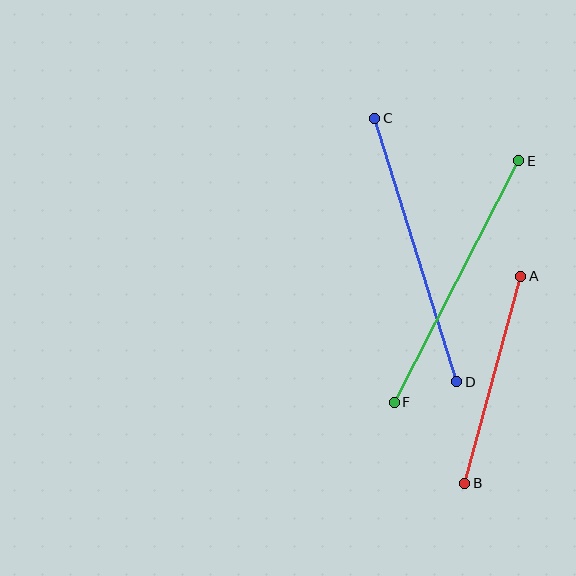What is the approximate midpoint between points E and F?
The midpoint is at approximately (457, 281) pixels.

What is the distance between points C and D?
The distance is approximately 276 pixels.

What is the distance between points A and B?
The distance is approximately 214 pixels.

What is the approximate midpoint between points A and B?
The midpoint is at approximately (493, 380) pixels.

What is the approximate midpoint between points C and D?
The midpoint is at approximately (416, 250) pixels.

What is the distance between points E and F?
The distance is approximately 272 pixels.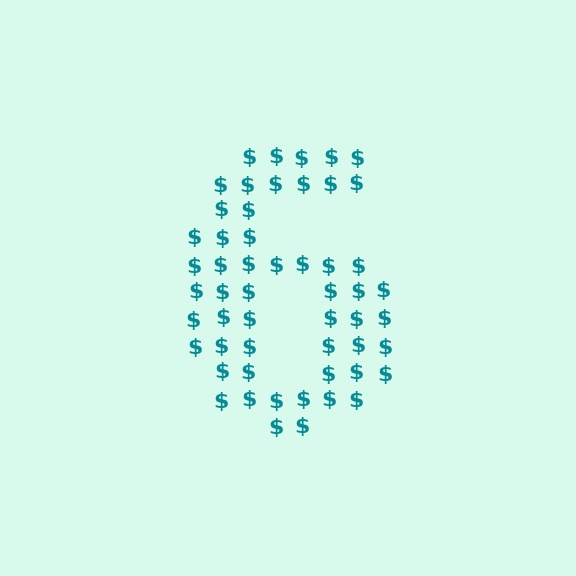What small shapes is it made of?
It is made of small dollar signs.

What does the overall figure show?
The overall figure shows the digit 6.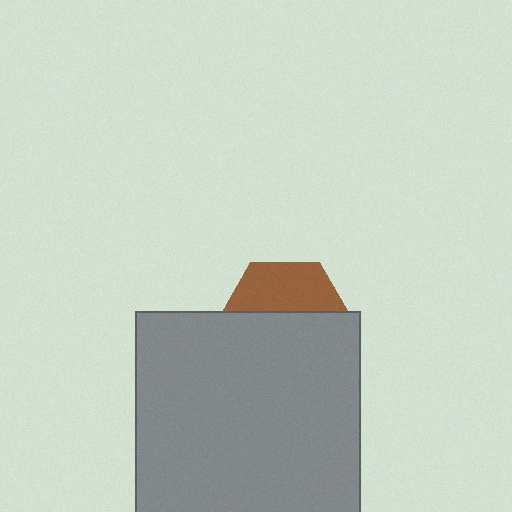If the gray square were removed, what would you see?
You would see the complete brown hexagon.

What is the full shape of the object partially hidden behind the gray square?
The partially hidden object is a brown hexagon.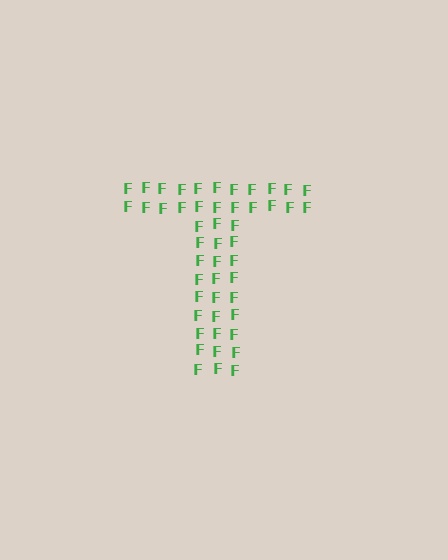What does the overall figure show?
The overall figure shows the letter T.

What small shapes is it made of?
It is made of small letter F's.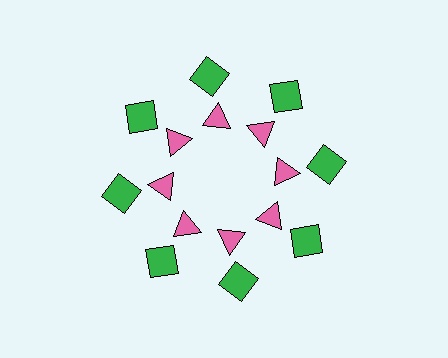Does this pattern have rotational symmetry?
Yes, this pattern has 8-fold rotational symmetry. It looks the same after rotating 45 degrees around the center.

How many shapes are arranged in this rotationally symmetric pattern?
There are 16 shapes, arranged in 8 groups of 2.